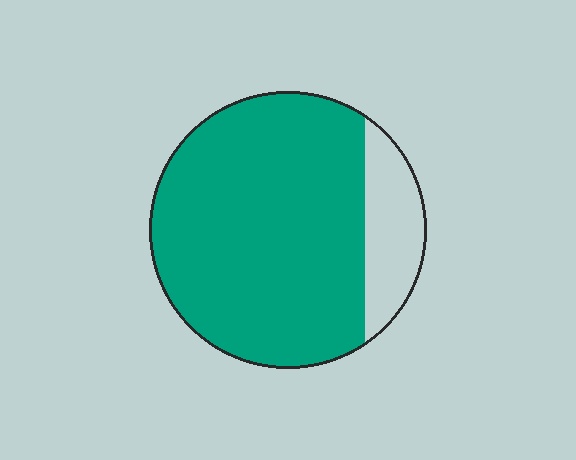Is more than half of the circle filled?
Yes.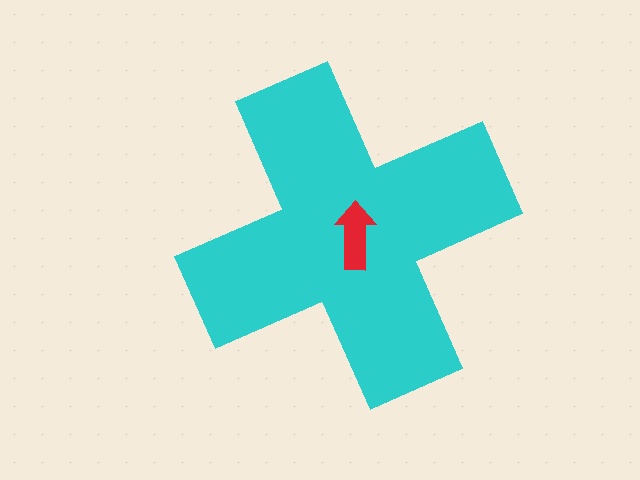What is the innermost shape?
The red arrow.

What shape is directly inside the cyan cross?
The red arrow.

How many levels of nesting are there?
2.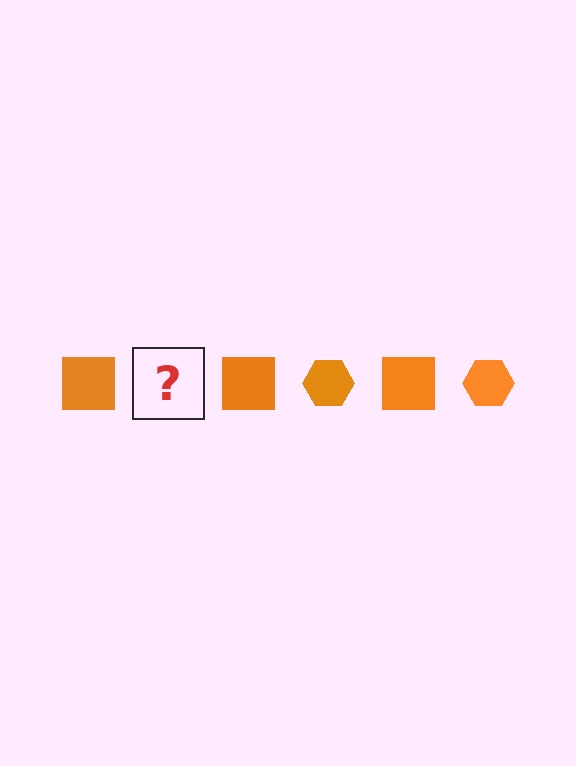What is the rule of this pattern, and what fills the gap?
The rule is that the pattern cycles through square, hexagon shapes in orange. The gap should be filled with an orange hexagon.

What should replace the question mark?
The question mark should be replaced with an orange hexagon.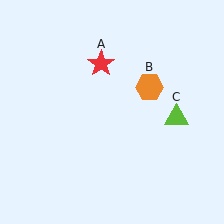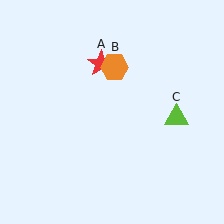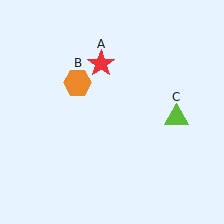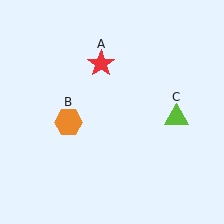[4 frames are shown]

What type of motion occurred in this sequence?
The orange hexagon (object B) rotated counterclockwise around the center of the scene.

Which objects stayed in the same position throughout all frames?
Red star (object A) and lime triangle (object C) remained stationary.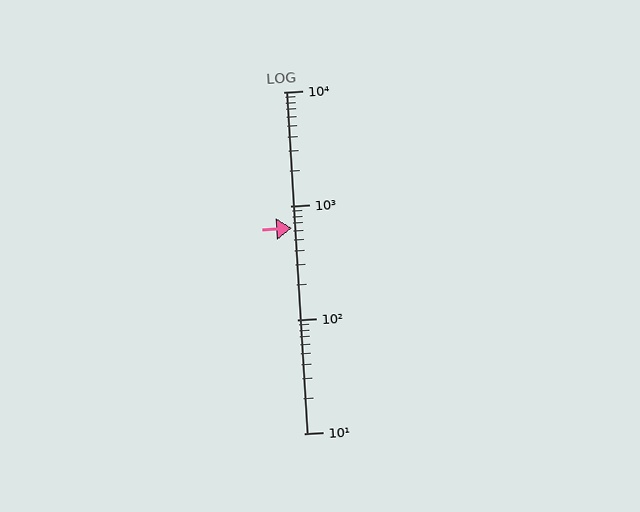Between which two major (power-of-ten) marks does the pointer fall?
The pointer is between 100 and 1000.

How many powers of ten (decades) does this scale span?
The scale spans 3 decades, from 10 to 10000.